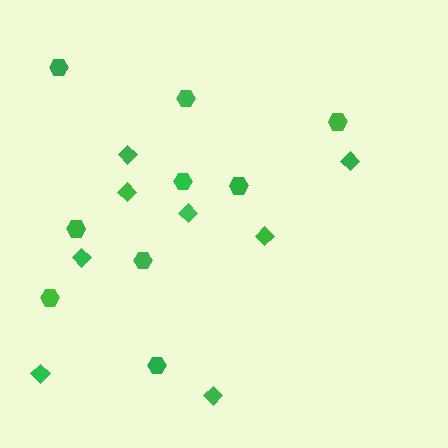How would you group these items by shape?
There are 2 groups: one group of diamonds (8) and one group of hexagons (9).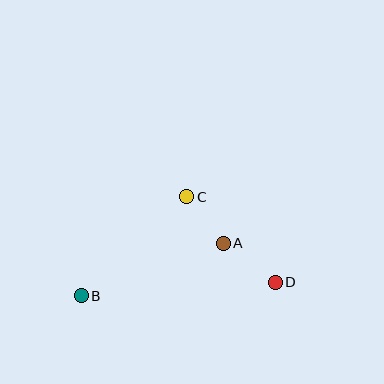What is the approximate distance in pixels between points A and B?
The distance between A and B is approximately 151 pixels.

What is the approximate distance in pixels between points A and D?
The distance between A and D is approximately 65 pixels.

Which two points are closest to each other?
Points A and C are closest to each other.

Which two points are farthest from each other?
Points B and D are farthest from each other.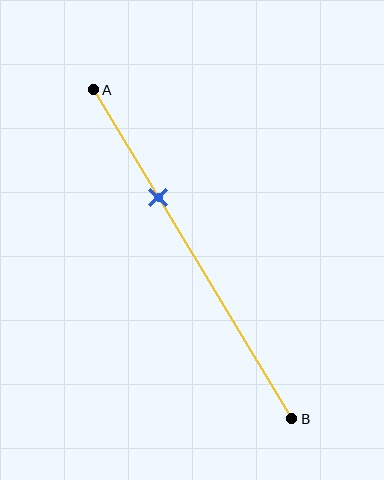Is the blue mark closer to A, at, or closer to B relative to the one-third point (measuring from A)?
The blue mark is approximately at the one-third point of segment AB.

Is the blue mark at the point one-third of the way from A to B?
Yes, the mark is approximately at the one-third point.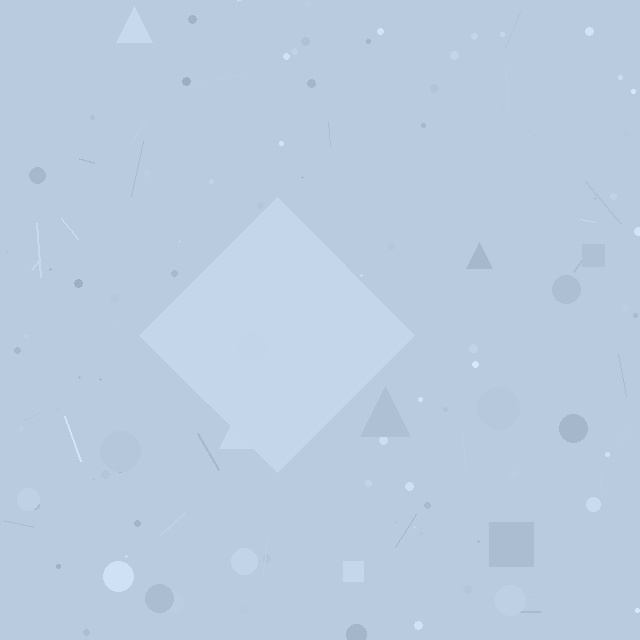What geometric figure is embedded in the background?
A diamond is embedded in the background.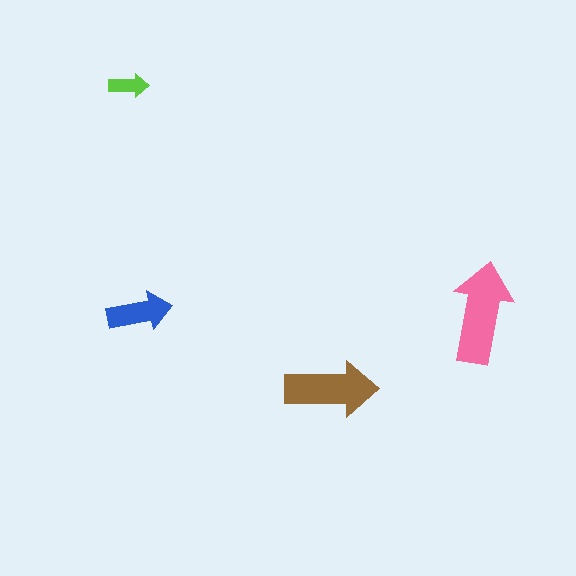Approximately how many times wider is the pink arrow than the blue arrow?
About 1.5 times wider.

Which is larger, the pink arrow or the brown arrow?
The pink one.